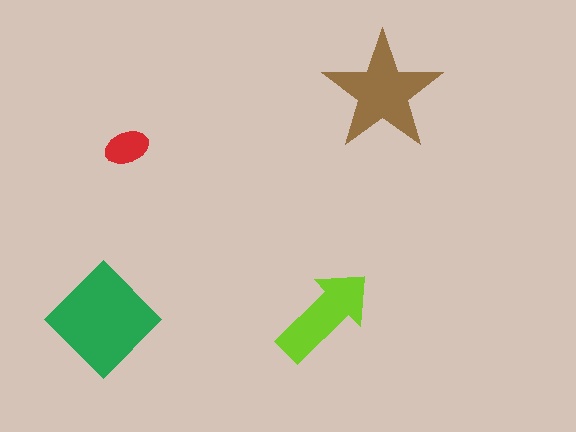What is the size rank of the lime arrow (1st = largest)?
3rd.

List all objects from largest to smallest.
The green diamond, the brown star, the lime arrow, the red ellipse.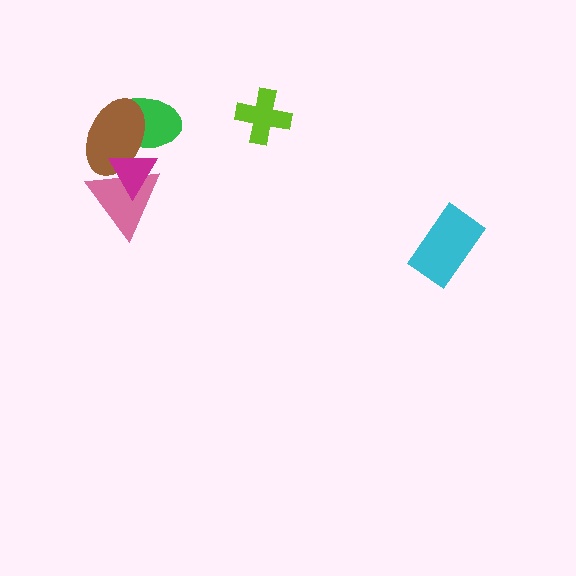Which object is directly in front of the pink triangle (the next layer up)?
The brown ellipse is directly in front of the pink triangle.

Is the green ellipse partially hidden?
Yes, it is partially covered by another shape.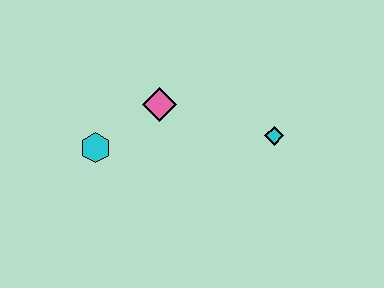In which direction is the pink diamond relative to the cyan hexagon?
The pink diamond is to the right of the cyan hexagon.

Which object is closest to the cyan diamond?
The pink diamond is closest to the cyan diamond.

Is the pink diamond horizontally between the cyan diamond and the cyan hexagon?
Yes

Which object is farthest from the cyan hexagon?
The cyan diamond is farthest from the cyan hexagon.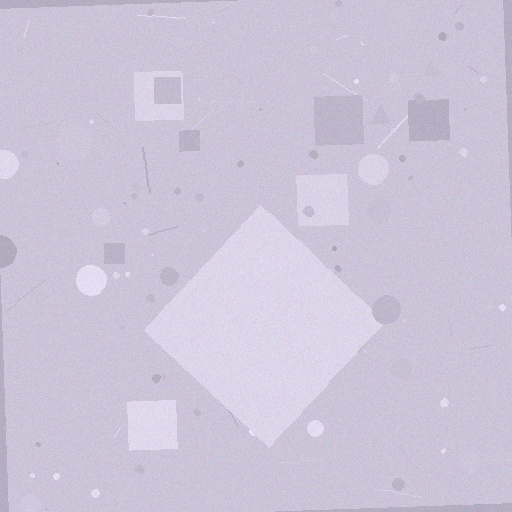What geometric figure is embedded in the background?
A diamond is embedded in the background.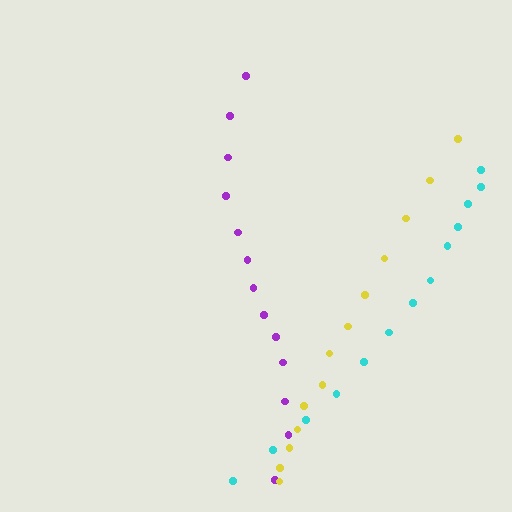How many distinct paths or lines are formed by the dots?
There are 3 distinct paths.